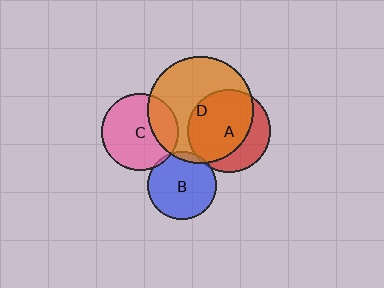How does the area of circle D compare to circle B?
Approximately 2.4 times.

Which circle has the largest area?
Circle D (orange).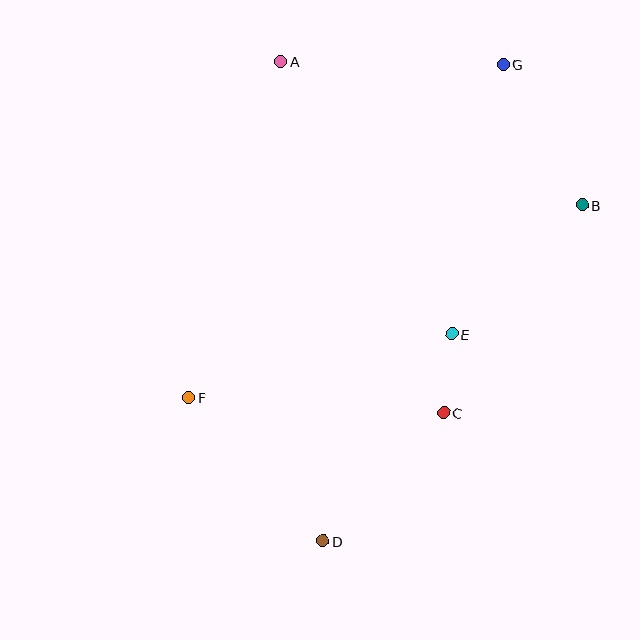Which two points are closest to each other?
Points C and E are closest to each other.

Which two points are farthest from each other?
Points D and G are farthest from each other.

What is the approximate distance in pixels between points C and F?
The distance between C and F is approximately 256 pixels.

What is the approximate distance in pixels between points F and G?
The distance between F and G is approximately 459 pixels.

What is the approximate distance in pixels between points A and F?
The distance between A and F is approximately 348 pixels.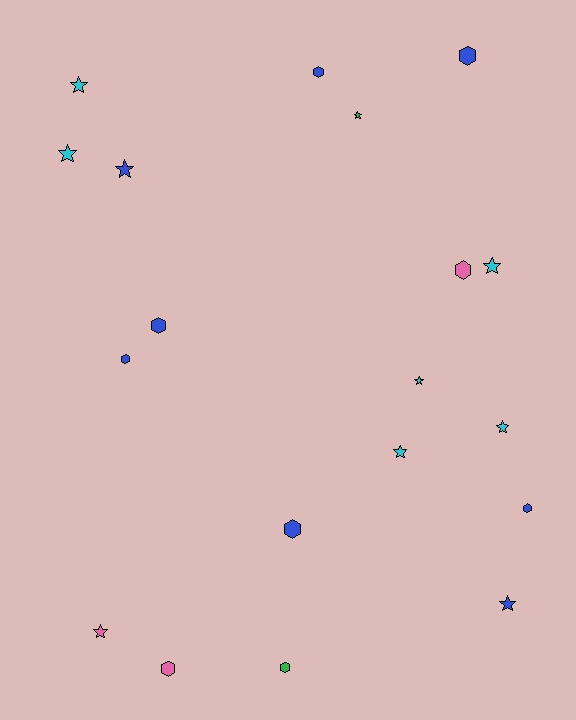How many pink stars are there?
There is 1 pink star.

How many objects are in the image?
There are 19 objects.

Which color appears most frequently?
Blue, with 8 objects.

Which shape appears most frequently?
Star, with 10 objects.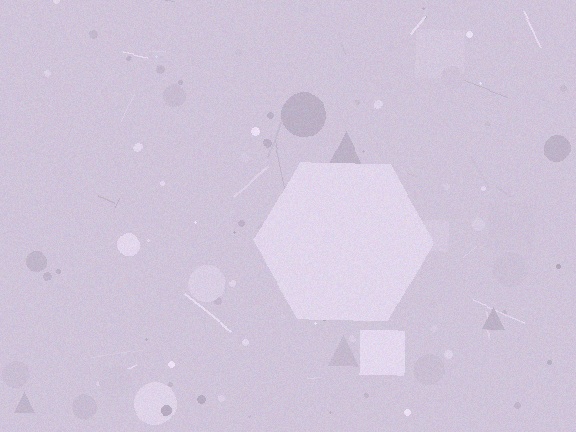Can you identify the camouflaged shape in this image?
The camouflaged shape is a hexagon.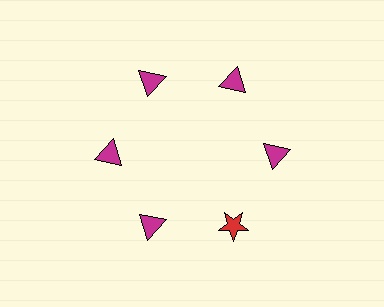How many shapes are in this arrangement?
There are 6 shapes arranged in a ring pattern.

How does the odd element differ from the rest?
It differs in both color (red instead of magenta) and shape (star instead of triangle).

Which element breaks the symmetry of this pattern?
The red star at roughly the 5 o'clock position breaks the symmetry. All other shapes are magenta triangles.